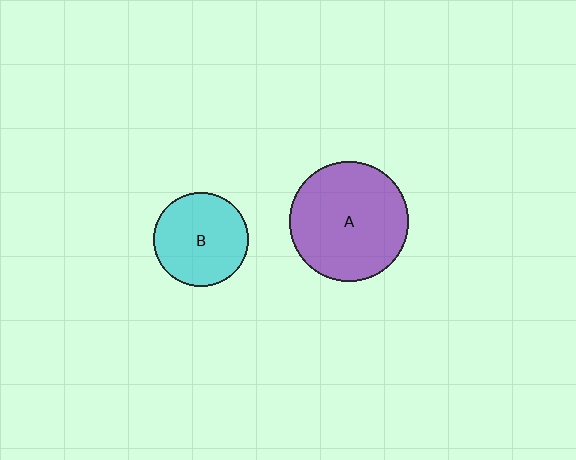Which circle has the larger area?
Circle A (purple).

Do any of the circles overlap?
No, none of the circles overlap.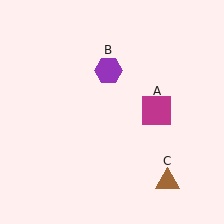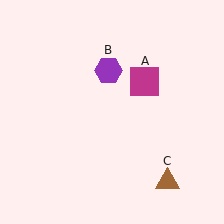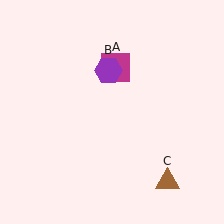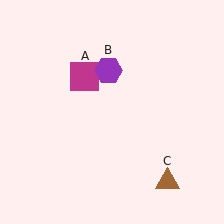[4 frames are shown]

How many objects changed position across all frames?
1 object changed position: magenta square (object A).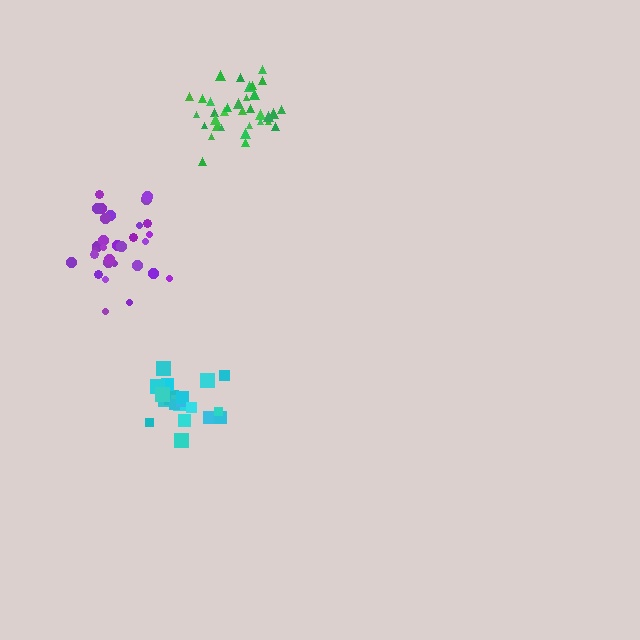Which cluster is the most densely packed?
Green.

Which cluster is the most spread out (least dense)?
Cyan.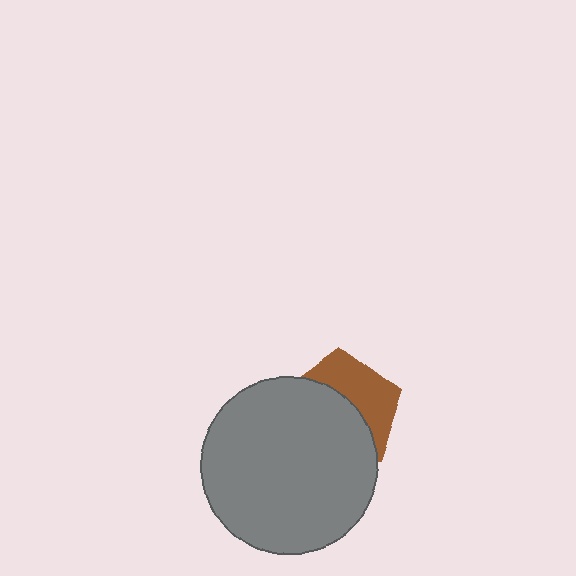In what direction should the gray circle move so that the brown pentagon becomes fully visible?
The gray circle should move toward the lower-left. That is the shortest direction to clear the overlap and leave the brown pentagon fully visible.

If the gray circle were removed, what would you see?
You would see the complete brown pentagon.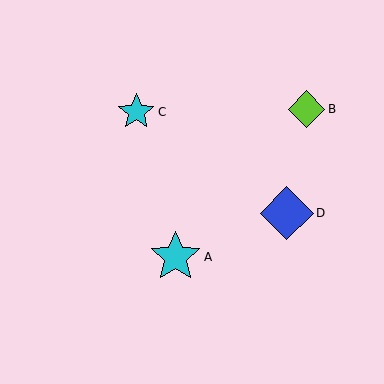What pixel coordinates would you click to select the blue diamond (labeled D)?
Click at (287, 213) to select the blue diamond D.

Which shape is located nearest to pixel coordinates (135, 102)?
The cyan star (labeled C) at (136, 112) is nearest to that location.